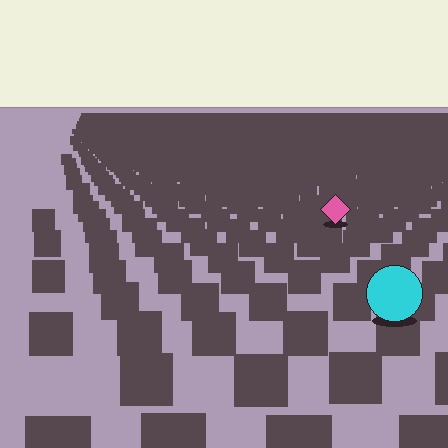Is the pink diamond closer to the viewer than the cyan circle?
No. The cyan circle is closer — you can tell from the texture gradient: the ground texture is coarser near it.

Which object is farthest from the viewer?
The pink diamond is farthest from the viewer. It appears smaller and the ground texture around it is denser.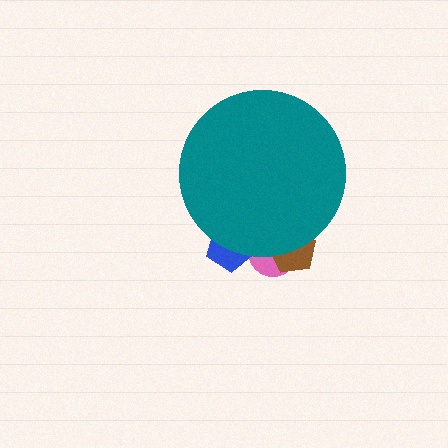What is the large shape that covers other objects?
A teal circle.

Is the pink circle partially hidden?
Yes, the pink circle is partially hidden behind the teal circle.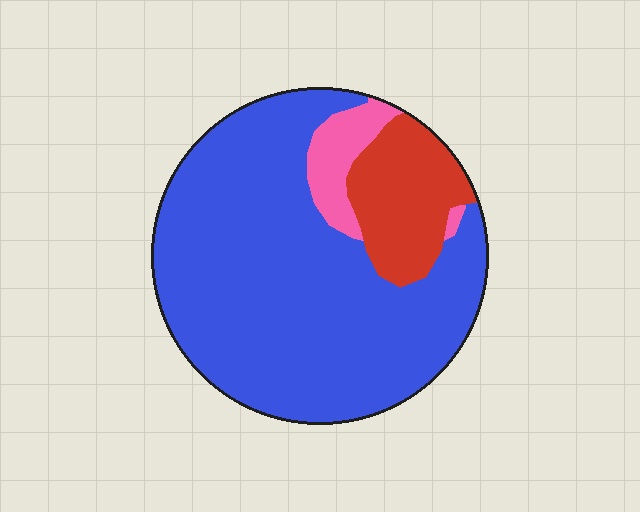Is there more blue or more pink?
Blue.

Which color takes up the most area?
Blue, at roughly 75%.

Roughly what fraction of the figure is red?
Red covers about 15% of the figure.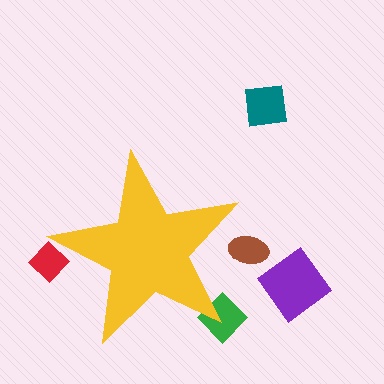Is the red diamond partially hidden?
Yes, the red diamond is partially hidden behind the yellow star.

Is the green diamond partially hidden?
Yes, the green diamond is partially hidden behind the yellow star.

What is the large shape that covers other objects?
A yellow star.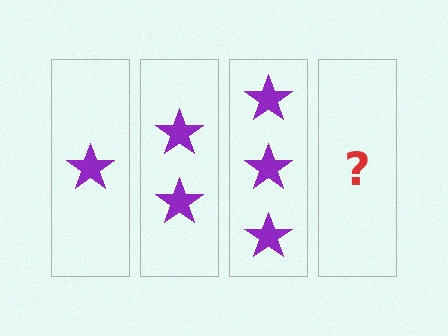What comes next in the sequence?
The next element should be 4 stars.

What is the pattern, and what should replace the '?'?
The pattern is that each step adds one more star. The '?' should be 4 stars.